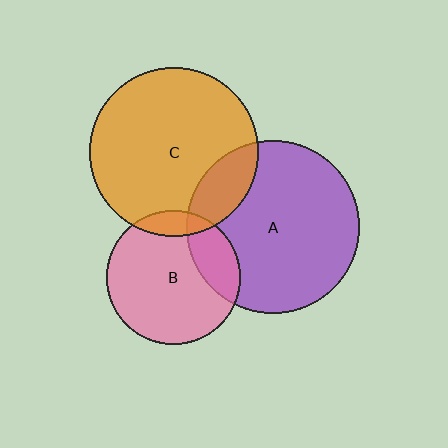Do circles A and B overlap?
Yes.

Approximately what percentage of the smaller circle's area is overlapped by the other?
Approximately 20%.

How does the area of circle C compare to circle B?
Approximately 1.6 times.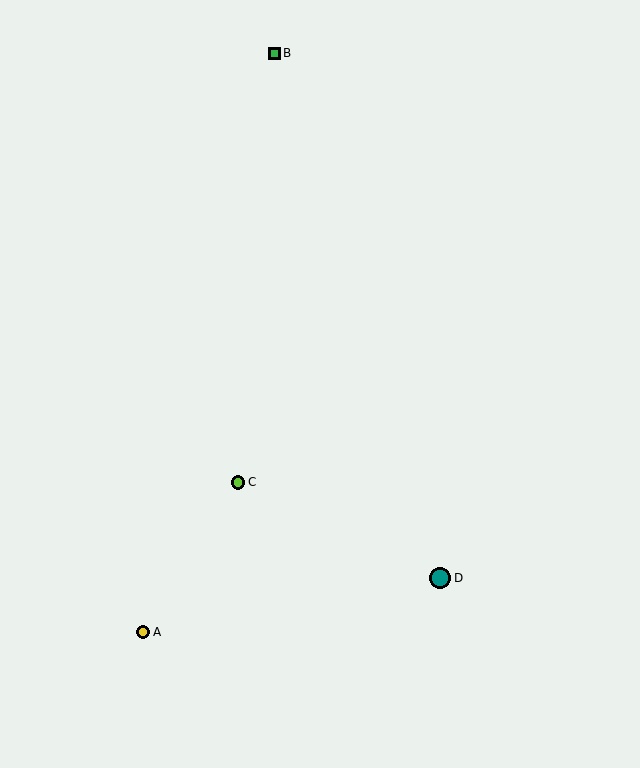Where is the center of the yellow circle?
The center of the yellow circle is at (143, 632).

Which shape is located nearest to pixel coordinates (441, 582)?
The teal circle (labeled D) at (440, 578) is nearest to that location.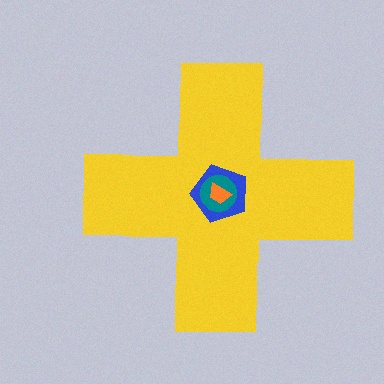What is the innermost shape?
The orange trapezoid.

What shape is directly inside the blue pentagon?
The teal circle.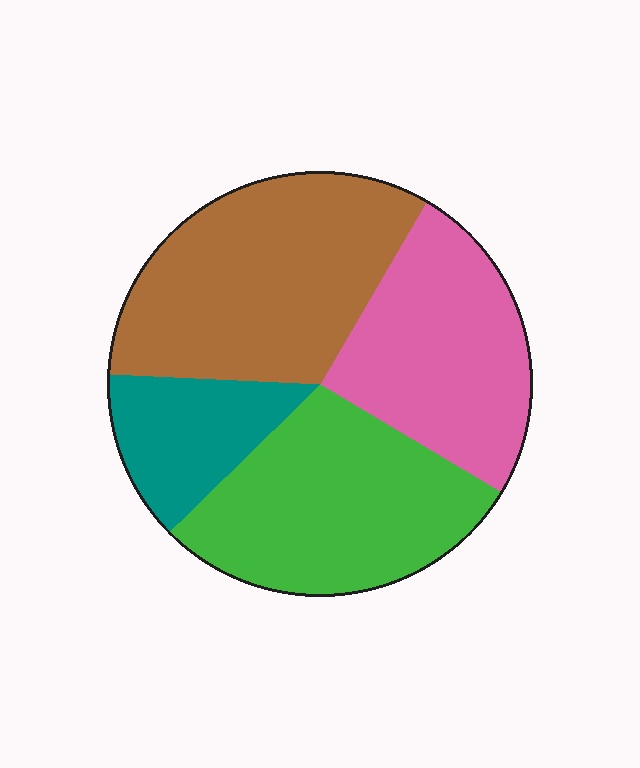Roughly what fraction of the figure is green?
Green covers about 30% of the figure.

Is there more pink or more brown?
Brown.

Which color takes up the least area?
Teal, at roughly 15%.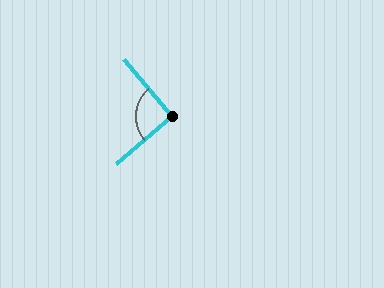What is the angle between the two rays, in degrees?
Approximately 91 degrees.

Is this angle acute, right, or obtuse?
It is approximately a right angle.